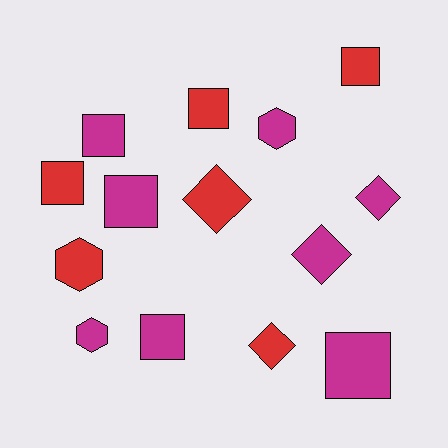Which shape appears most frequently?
Square, with 7 objects.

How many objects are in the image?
There are 14 objects.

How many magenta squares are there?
There are 4 magenta squares.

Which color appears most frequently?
Magenta, with 8 objects.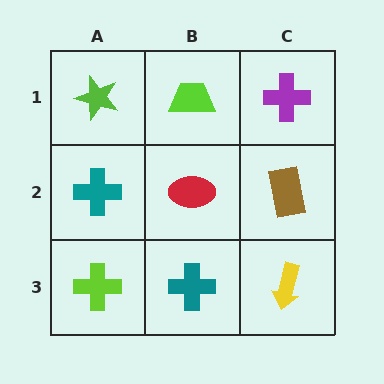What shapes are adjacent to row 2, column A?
A lime star (row 1, column A), a lime cross (row 3, column A), a red ellipse (row 2, column B).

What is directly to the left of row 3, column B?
A lime cross.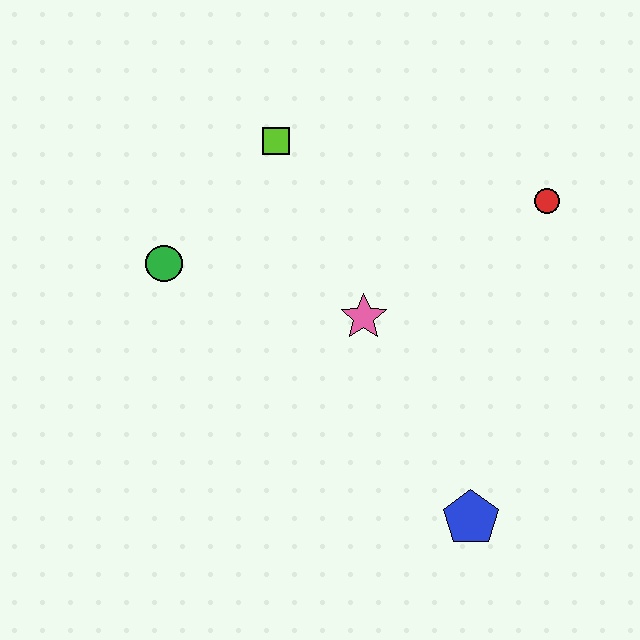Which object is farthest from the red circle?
The green circle is farthest from the red circle.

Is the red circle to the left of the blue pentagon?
No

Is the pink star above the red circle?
No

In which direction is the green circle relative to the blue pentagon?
The green circle is to the left of the blue pentagon.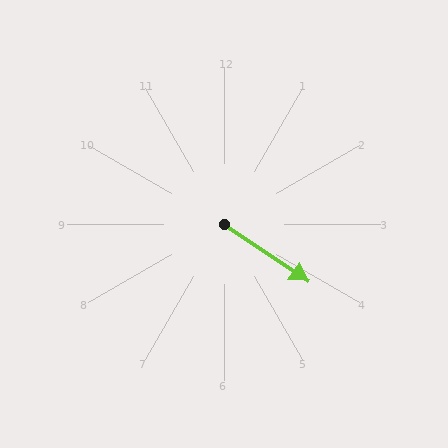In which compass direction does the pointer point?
Southeast.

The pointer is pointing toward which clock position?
Roughly 4 o'clock.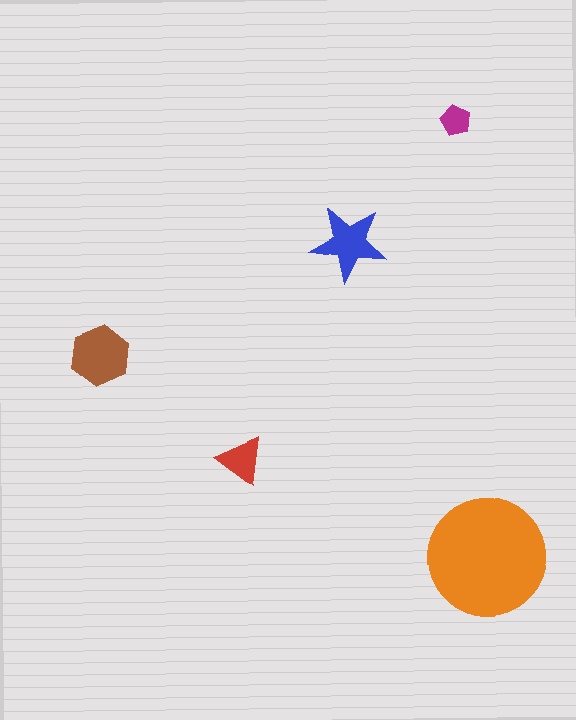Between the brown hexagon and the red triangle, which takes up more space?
The brown hexagon.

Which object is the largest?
The orange circle.